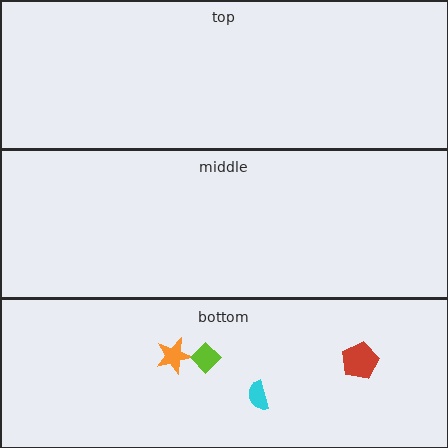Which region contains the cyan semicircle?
The bottom region.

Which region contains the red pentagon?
The bottom region.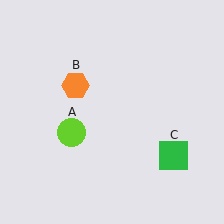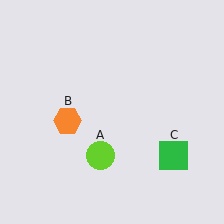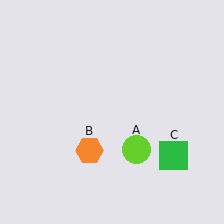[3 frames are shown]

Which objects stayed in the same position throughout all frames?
Green square (object C) remained stationary.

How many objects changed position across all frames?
2 objects changed position: lime circle (object A), orange hexagon (object B).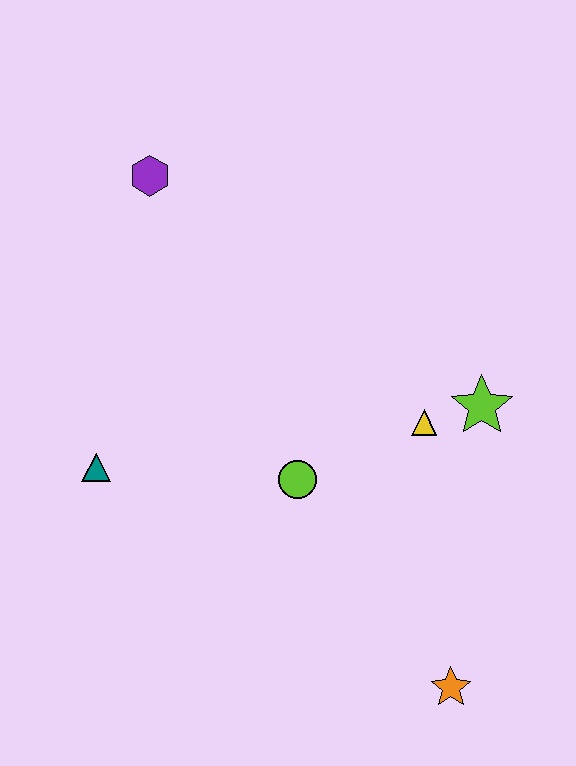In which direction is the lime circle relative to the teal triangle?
The lime circle is to the right of the teal triangle.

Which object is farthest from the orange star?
The purple hexagon is farthest from the orange star.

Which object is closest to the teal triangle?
The lime circle is closest to the teal triangle.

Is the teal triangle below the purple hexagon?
Yes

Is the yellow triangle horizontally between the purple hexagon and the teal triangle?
No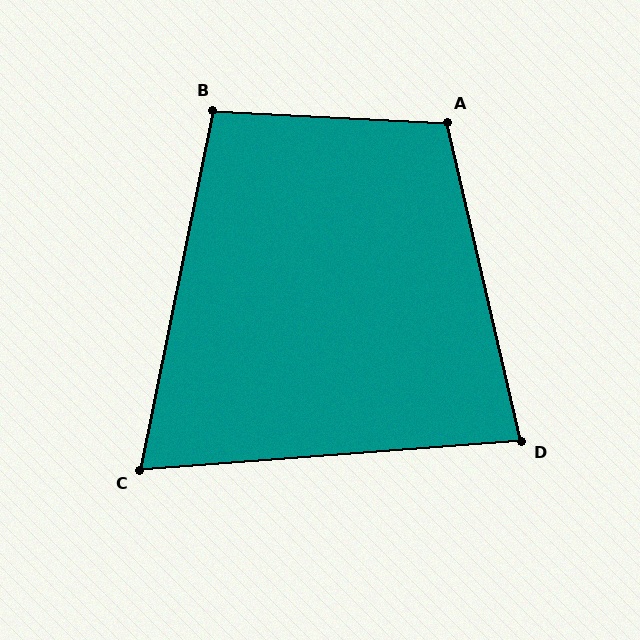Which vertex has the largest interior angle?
A, at approximately 106 degrees.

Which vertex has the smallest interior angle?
C, at approximately 74 degrees.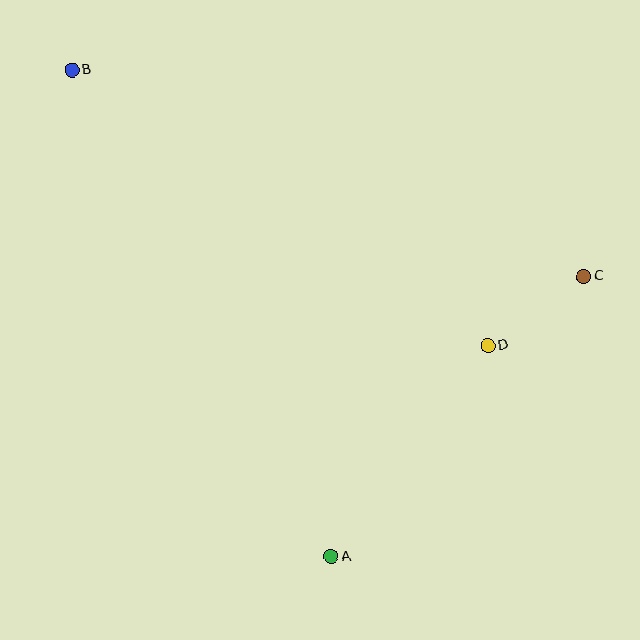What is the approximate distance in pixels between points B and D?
The distance between B and D is approximately 499 pixels.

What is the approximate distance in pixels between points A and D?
The distance between A and D is approximately 263 pixels.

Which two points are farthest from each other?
Points B and C are farthest from each other.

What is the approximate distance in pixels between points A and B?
The distance between A and B is approximately 551 pixels.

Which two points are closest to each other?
Points C and D are closest to each other.